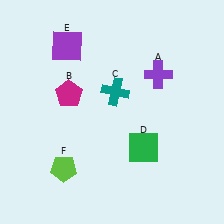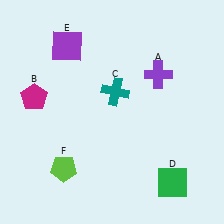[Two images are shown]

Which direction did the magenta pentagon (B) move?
The magenta pentagon (B) moved left.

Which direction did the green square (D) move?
The green square (D) moved down.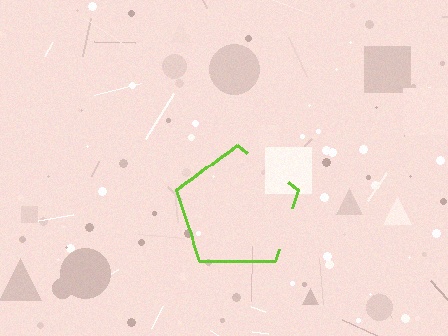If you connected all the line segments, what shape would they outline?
They would outline a pentagon.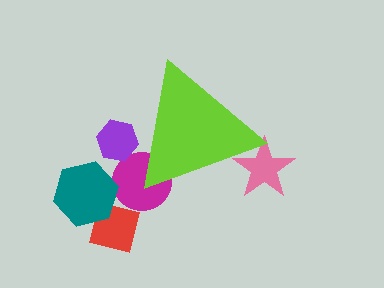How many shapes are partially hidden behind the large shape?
3 shapes are partially hidden.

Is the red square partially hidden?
No, the red square is fully visible.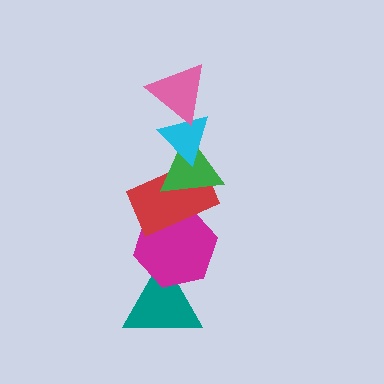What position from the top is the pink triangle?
The pink triangle is 1st from the top.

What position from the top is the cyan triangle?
The cyan triangle is 2nd from the top.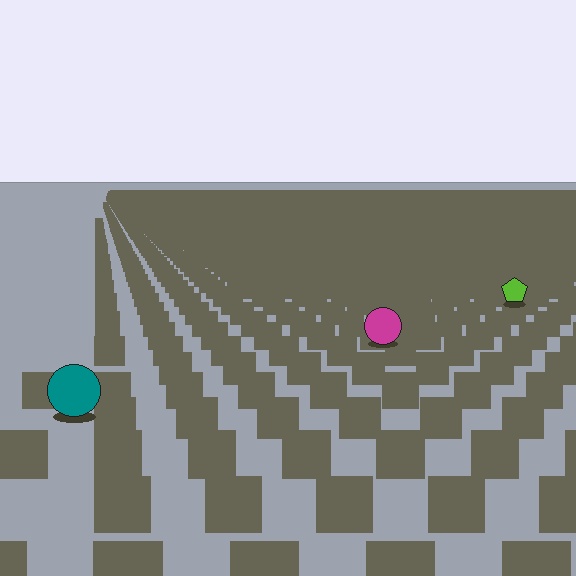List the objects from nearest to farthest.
From nearest to farthest: the teal circle, the magenta circle, the lime pentagon.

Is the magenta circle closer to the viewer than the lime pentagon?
Yes. The magenta circle is closer — you can tell from the texture gradient: the ground texture is coarser near it.